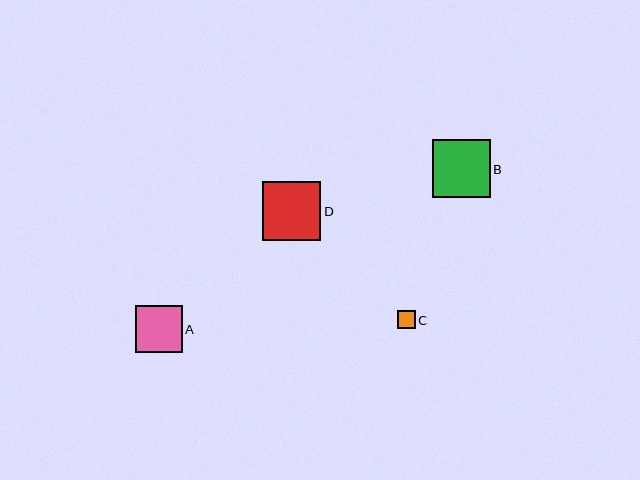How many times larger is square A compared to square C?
Square A is approximately 2.6 times the size of square C.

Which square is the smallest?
Square C is the smallest with a size of approximately 18 pixels.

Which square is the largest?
Square D is the largest with a size of approximately 58 pixels.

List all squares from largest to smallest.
From largest to smallest: D, B, A, C.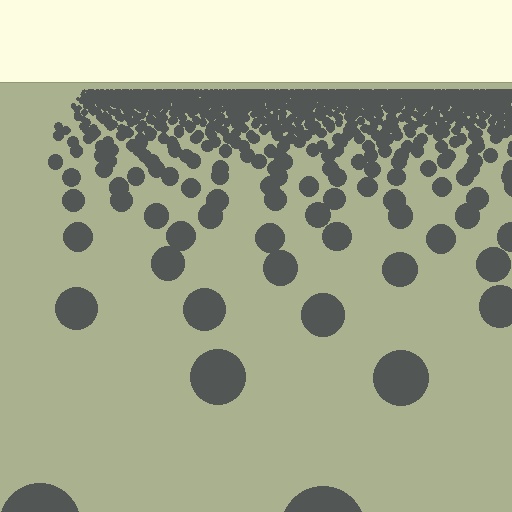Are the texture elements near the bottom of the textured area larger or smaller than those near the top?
Larger. Near the bottom, elements are closer to the viewer and appear at a bigger on-screen size.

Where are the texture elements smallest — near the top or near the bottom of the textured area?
Near the top.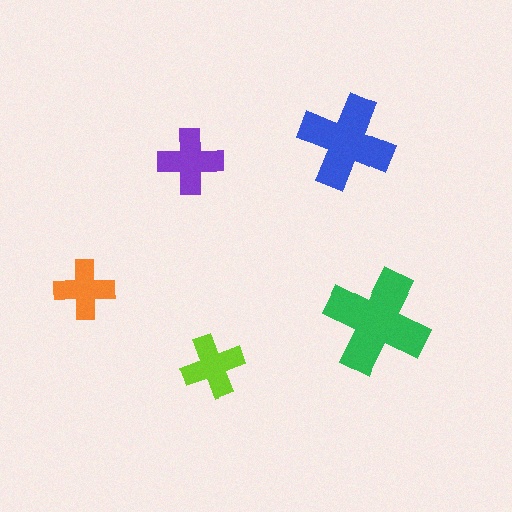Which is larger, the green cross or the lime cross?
The green one.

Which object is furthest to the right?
The green cross is rightmost.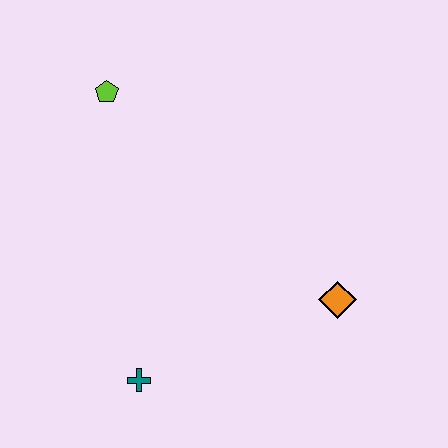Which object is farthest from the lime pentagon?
The orange diamond is farthest from the lime pentagon.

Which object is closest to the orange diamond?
The teal cross is closest to the orange diamond.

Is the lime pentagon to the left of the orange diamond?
Yes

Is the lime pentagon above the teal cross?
Yes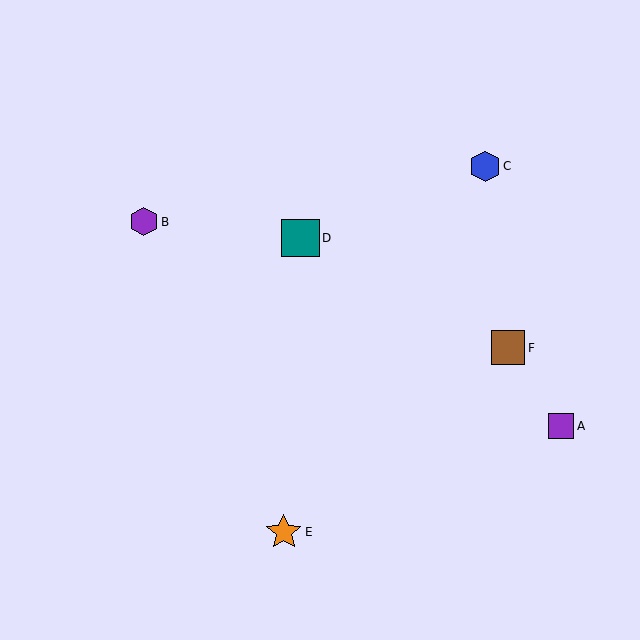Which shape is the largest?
The teal square (labeled D) is the largest.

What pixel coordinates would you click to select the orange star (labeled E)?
Click at (284, 532) to select the orange star E.